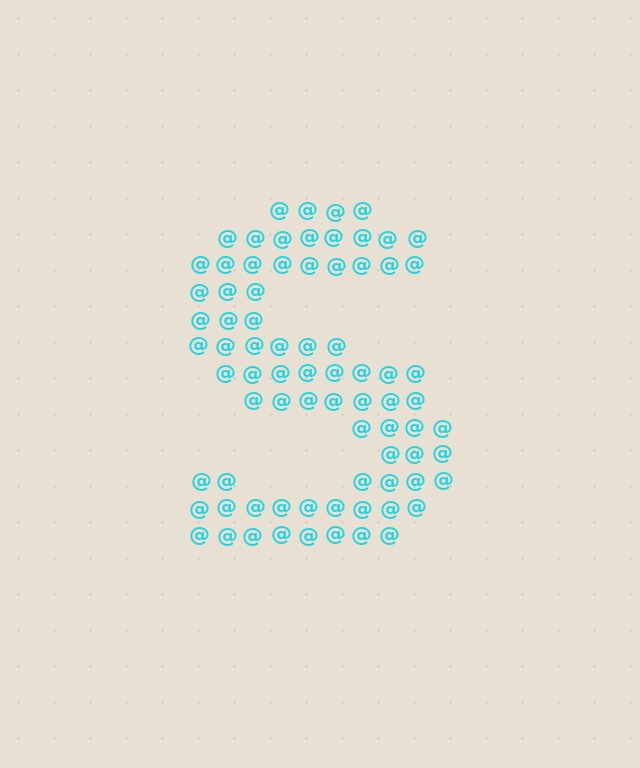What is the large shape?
The large shape is the letter S.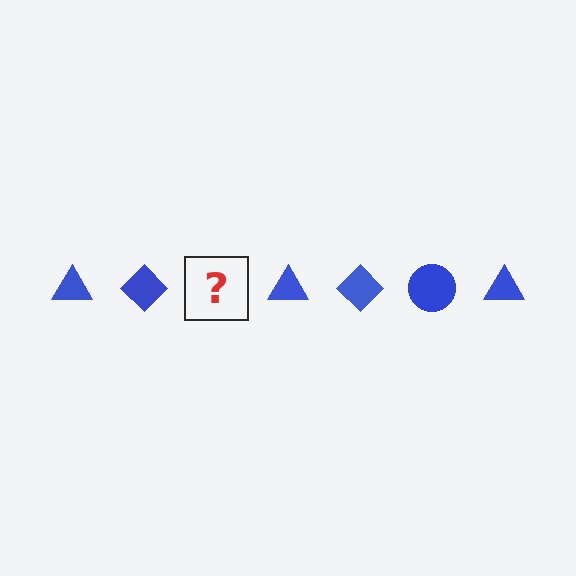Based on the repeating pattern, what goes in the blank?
The blank should be a blue circle.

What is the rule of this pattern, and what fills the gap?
The rule is that the pattern cycles through triangle, diamond, circle shapes in blue. The gap should be filled with a blue circle.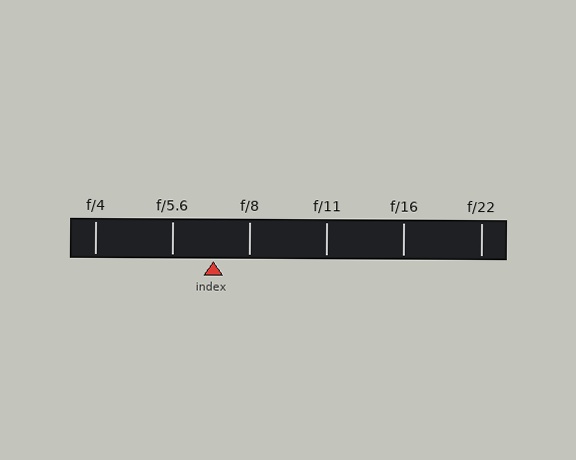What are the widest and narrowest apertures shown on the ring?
The widest aperture shown is f/4 and the narrowest is f/22.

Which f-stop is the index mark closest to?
The index mark is closest to f/8.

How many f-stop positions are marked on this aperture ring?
There are 6 f-stop positions marked.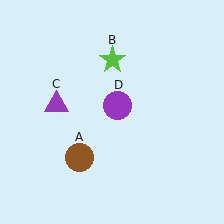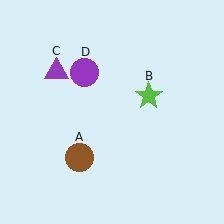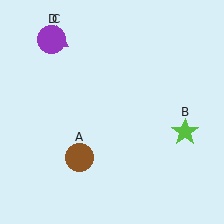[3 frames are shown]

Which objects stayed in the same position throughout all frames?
Brown circle (object A) remained stationary.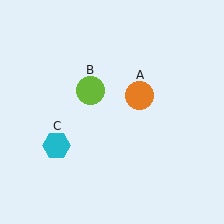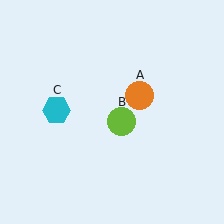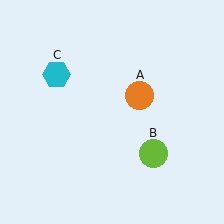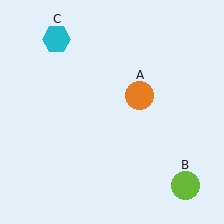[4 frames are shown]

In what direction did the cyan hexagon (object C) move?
The cyan hexagon (object C) moved up.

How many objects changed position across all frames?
2 objects changed position: lime circle (object B), cyan hexagon (object C).